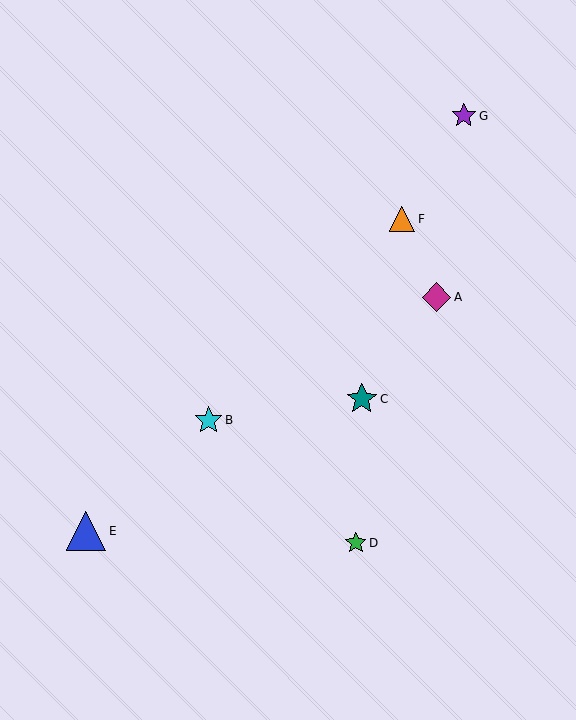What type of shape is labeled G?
Shape G is a purple star.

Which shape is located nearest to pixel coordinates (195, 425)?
The cyan star (labeled B) at (209, 420) is nearest to that location.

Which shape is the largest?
The blue triangle (labeled E) is the largest.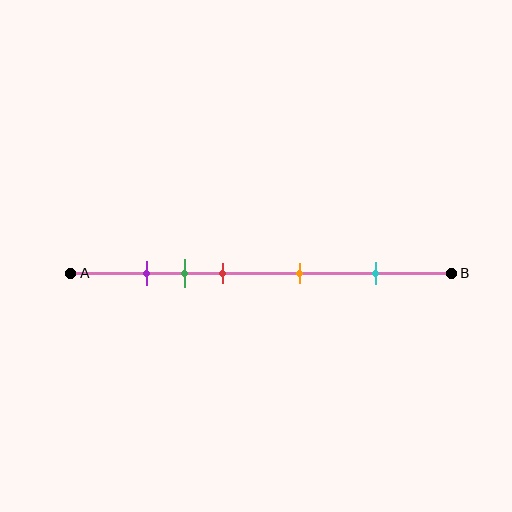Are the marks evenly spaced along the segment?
No, the marks are not evenly spaced.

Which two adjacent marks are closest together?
The purple and green marks are the closest adjacent pair.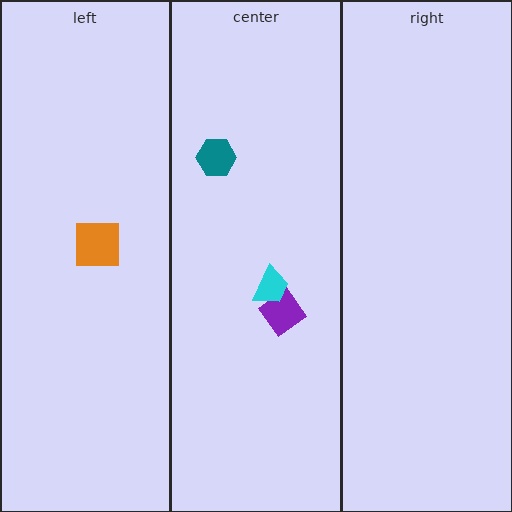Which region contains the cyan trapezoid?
The center region.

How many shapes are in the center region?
3.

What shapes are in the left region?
The orange square.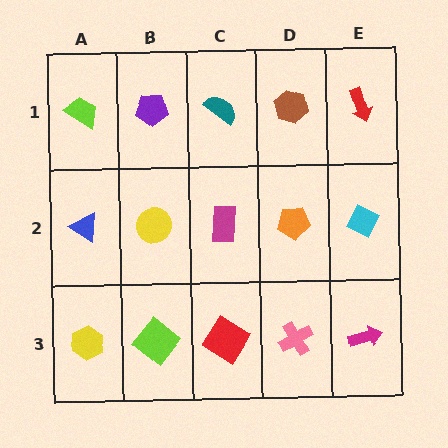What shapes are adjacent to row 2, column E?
A red arrow (row 1, column E), a magenta arrow (row 3, column E), an orange pentagon (row 2, column D).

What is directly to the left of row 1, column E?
A brown hexagon.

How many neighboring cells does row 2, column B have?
4.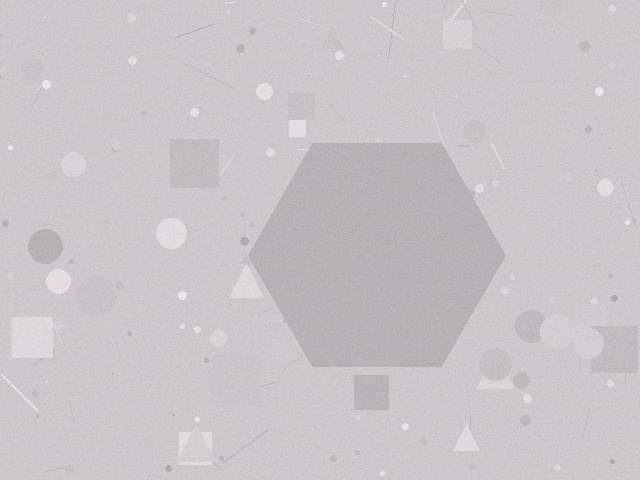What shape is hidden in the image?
A hexagon is hidden in the image.